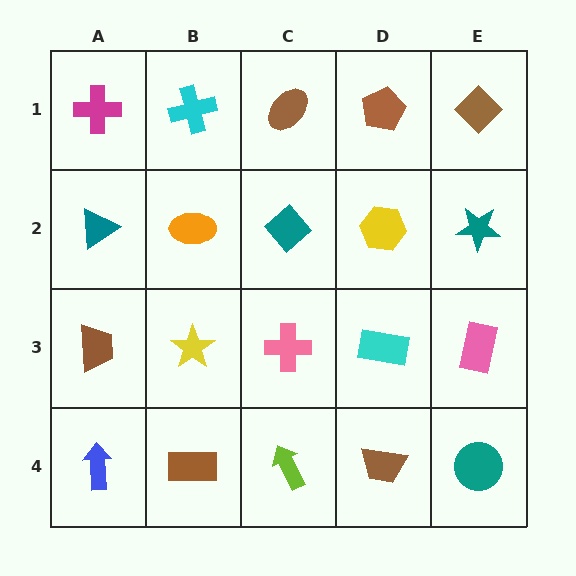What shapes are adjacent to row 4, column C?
A pink cross (row 3, column C), a brown rectangle (row 4, column B), a brown trapezoid (row 4, column D).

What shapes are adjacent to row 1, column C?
A teal diamond (row 2, column C), a cyan cross (row 1, column B), a brown pentagon (row 1, column D).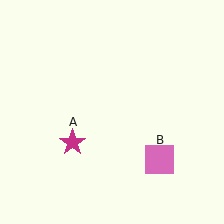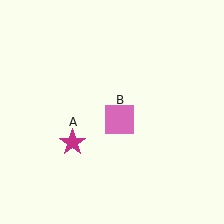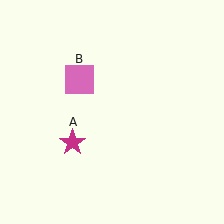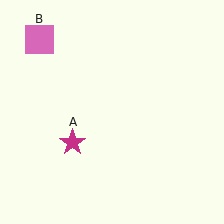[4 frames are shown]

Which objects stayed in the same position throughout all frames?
Magenta star (object A) remained stationary.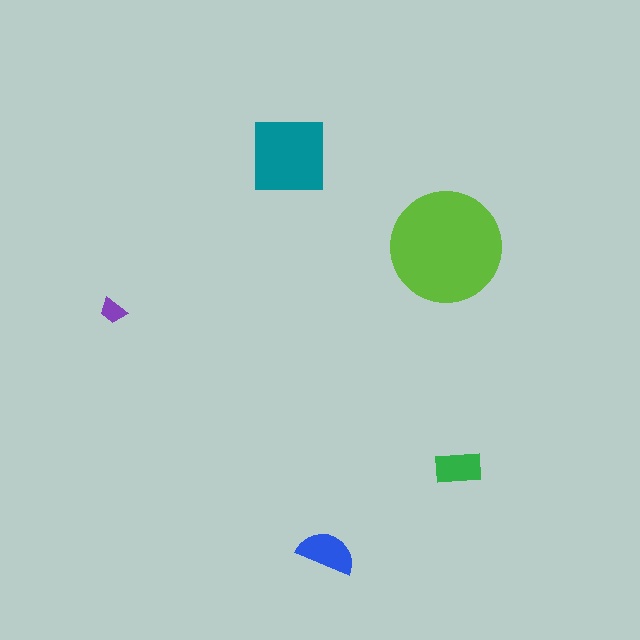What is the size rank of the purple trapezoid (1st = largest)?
5th.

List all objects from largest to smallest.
The lime circle, the teal square, the blue semicircle, the green rectangle, the purple trapezoid.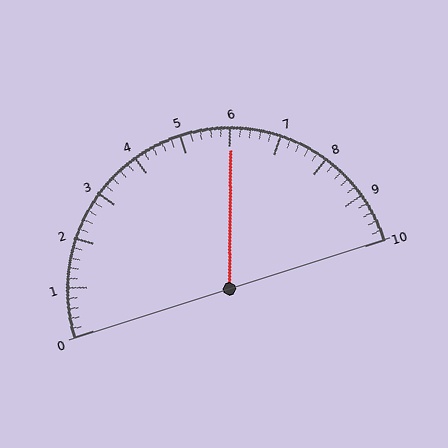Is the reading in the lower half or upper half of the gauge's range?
The reading is in the upper half of the range (0 to 10).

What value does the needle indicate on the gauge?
The needle indicates approximately 6.0.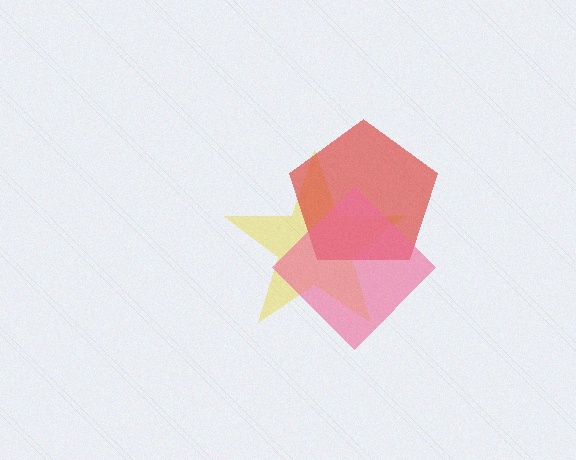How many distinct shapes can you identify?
There are 3 distinct shapes: a yellow star, a red pentagon, a pink diamond.